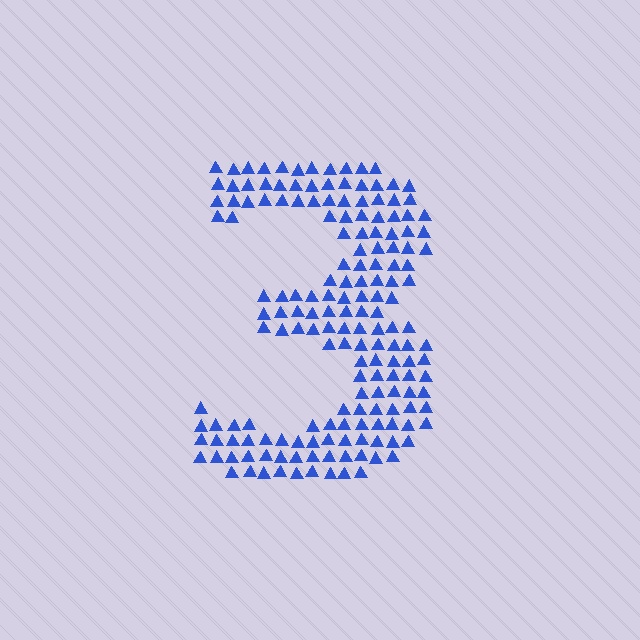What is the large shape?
The large shape is the digit 3.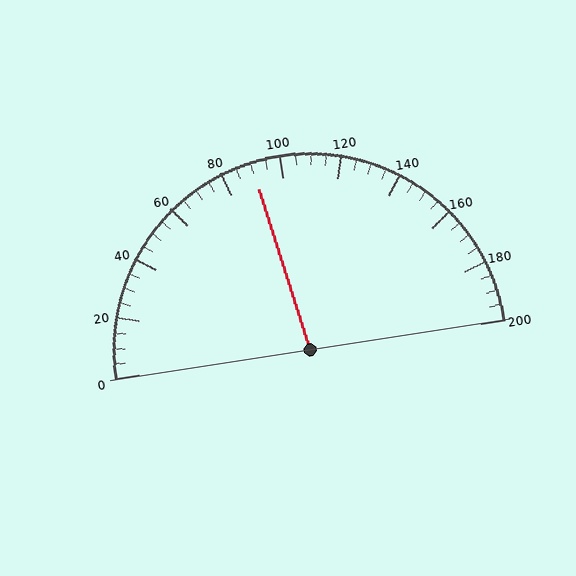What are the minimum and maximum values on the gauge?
The gauge ranges from 0 to 200.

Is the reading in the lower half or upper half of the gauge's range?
The reading is in the lower half of the range (0 to 200).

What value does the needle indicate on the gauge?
The needle indicates approximately 90.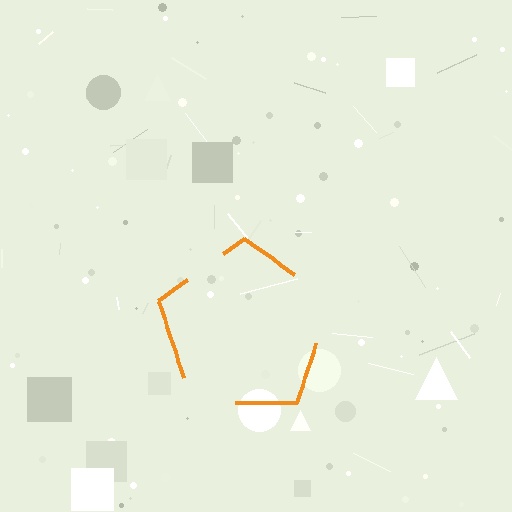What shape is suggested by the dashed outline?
The dashed outline suggests a pentagon.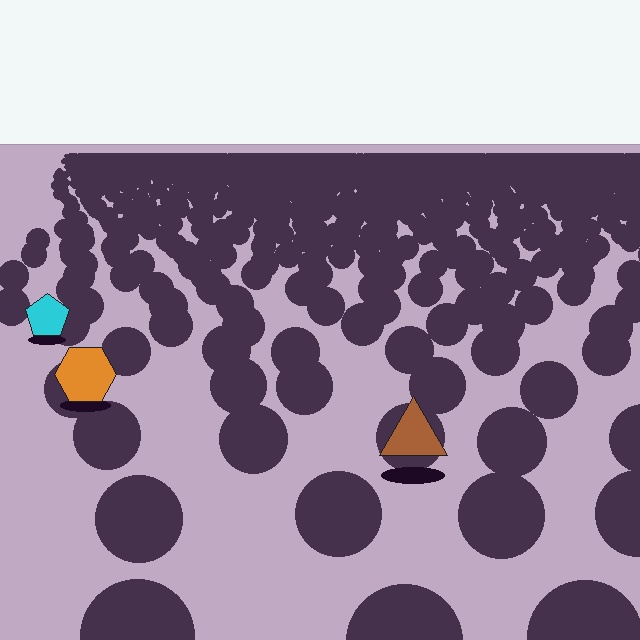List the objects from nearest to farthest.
From nearest to farthest: the brown triangle, the orange hexagon, the cyan pentagon.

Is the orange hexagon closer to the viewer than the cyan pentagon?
Yes. The orange hexagon is closer — you can tell from the texture gradient: the ground texture is coarser near it.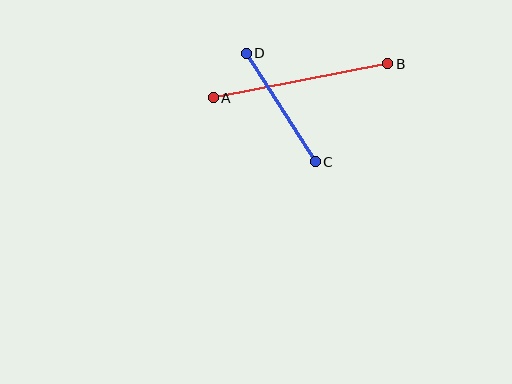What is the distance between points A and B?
The distance is approximately 178 pixels.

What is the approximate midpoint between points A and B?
The midpoint is at approximately (301, 81) pixels.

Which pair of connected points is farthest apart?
Points A and B are farthest apart.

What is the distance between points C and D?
The distance is approximately 128 pixels.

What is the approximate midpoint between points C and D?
The midpoint is at approximately (281, 107) pixels.